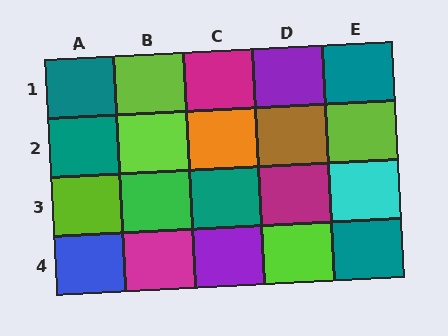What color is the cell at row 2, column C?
Orange.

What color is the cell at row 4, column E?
Teal.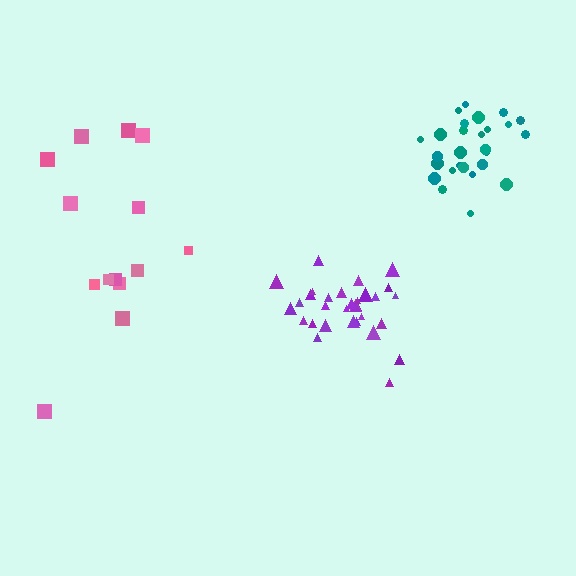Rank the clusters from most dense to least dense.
teal, purple, pink.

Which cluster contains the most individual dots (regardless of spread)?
Purple (32).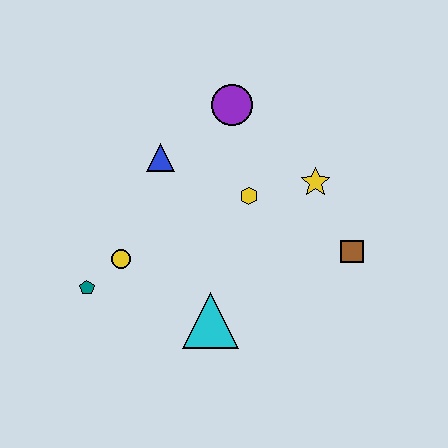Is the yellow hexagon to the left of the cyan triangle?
No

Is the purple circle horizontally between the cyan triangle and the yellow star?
Yes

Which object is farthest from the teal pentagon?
The brown square is farthest from the teal pentagon.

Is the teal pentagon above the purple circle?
No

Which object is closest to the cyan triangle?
The yellow circle is closest to the cyan triangle.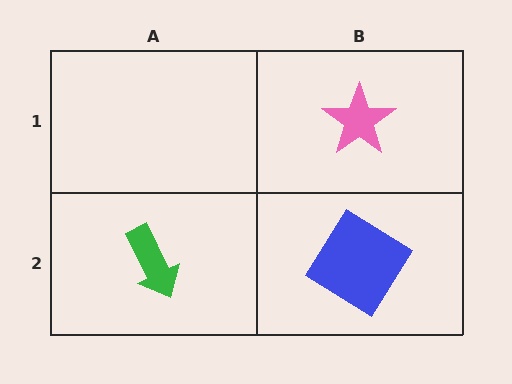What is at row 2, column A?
A green arrow.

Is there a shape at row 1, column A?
No, that cell is empty.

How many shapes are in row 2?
2 shapes.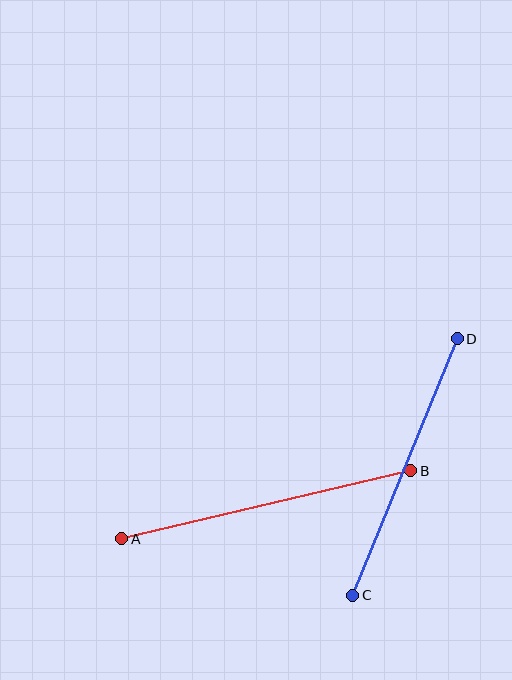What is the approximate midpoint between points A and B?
The midpoint is at approximately (266, 505) pixels.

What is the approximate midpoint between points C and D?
The midpoint is at approximately (405, 467) pixels.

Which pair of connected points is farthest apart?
Points A and B are farthest apart.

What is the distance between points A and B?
The distance is approximately 297 pixels.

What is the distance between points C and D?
The distance is approximately 277 pixels.